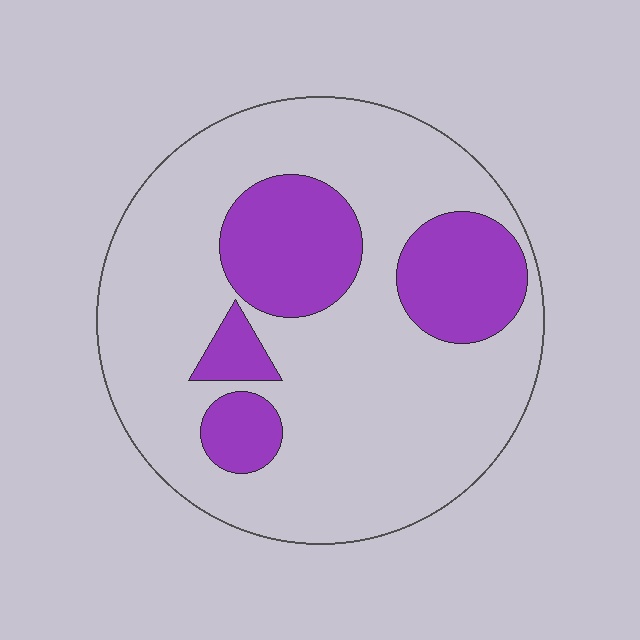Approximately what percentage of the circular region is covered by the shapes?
Approximately 25%.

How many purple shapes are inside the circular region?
4.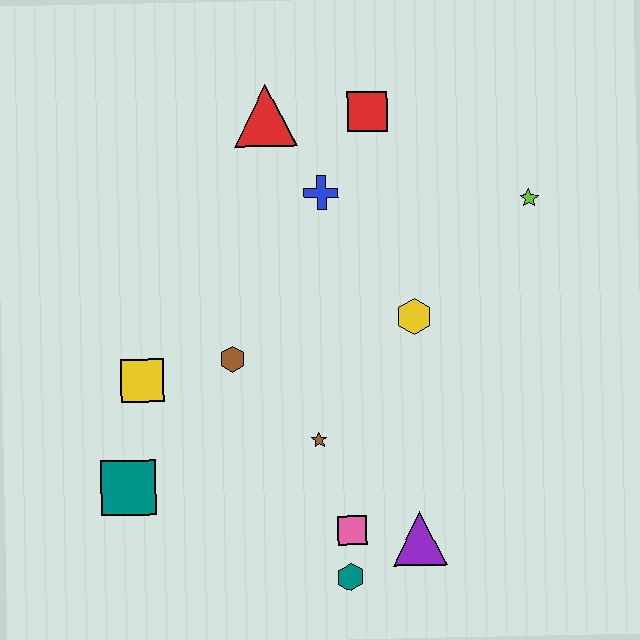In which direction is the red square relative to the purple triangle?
The red square is above the purple triangle.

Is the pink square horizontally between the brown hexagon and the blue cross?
No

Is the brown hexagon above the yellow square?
Yes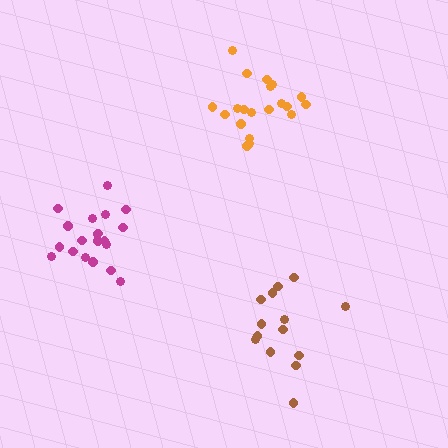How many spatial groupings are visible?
There are 3 spatial groupings.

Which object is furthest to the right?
The brown cluster is rightmost.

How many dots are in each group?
Group 1: 20 dots, Group 2: 20 dots, Group 3: 14 dots (54 total).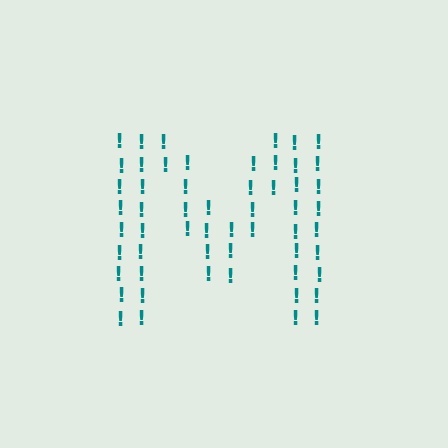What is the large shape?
The large shape is the letter M.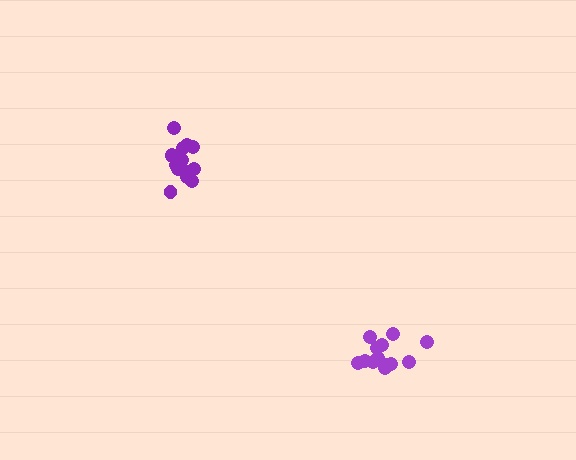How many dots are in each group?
Group 1: 15 dots, Group 2: 13 dots (28 total).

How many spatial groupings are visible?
There are 2 spatial groupings.